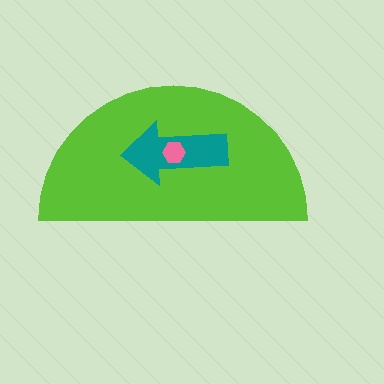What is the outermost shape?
The lime semicircle.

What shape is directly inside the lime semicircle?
The teal arrow.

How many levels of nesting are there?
3.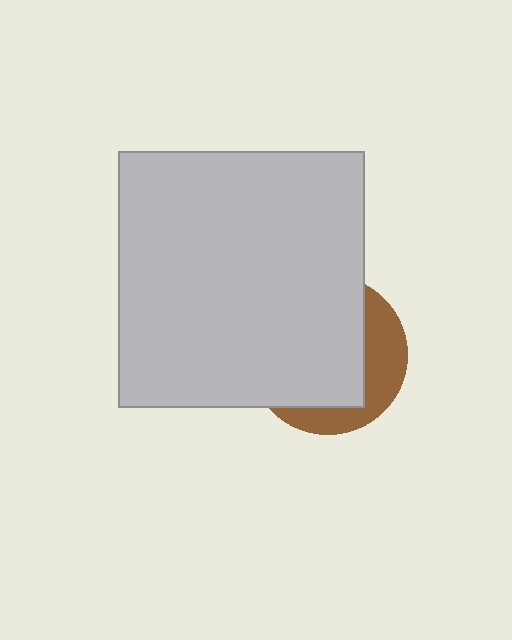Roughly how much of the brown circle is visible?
A small part of it is visible (roughly 31%).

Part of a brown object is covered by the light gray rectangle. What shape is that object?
It is a circle.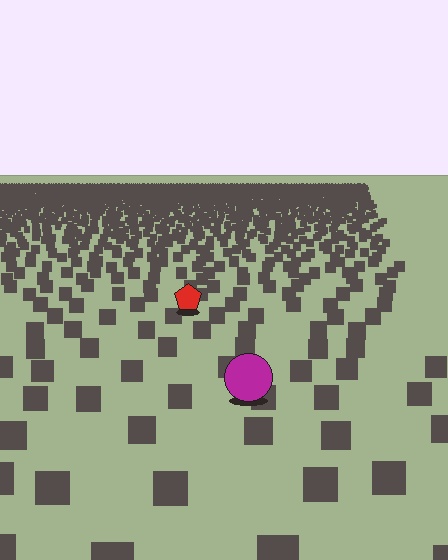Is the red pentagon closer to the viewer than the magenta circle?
No. The magenta circle is closer — you can tell from the texture gradient: the ground texture is coarser near it.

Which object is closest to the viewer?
The magenta circle is closest. The texture marks near it are larger and more spread out.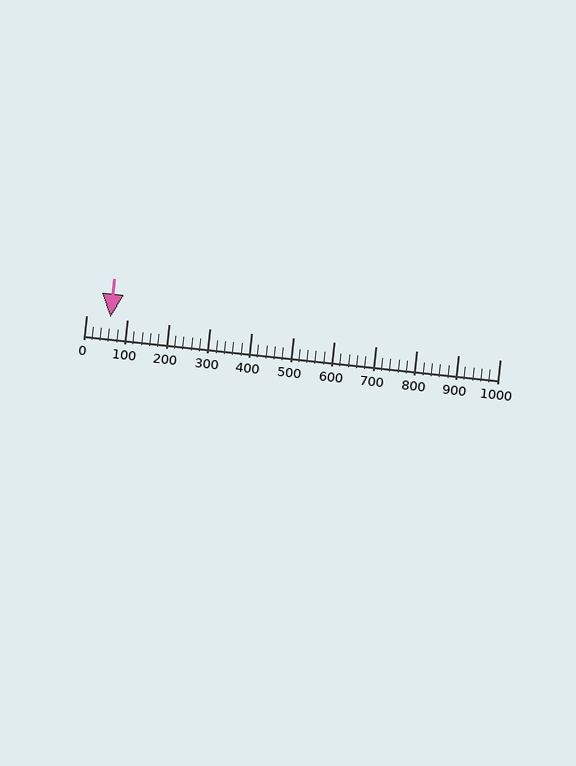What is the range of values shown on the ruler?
The ruler shows values from 0 to 1000.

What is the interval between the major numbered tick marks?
The major tick marks are spaced 100 units apart.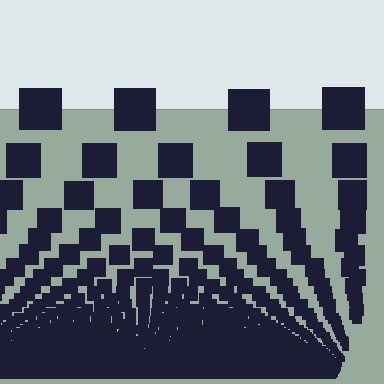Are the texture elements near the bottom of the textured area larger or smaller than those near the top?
Smaller. The gradient is inverted — elements near the bottom are smaller and denser.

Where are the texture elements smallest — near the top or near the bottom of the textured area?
Near the bottom.